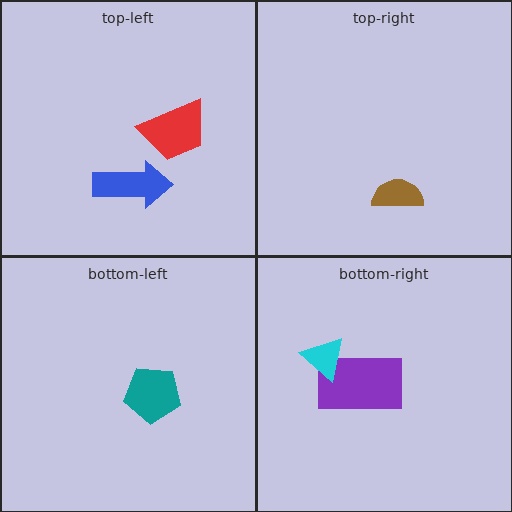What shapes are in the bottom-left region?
The teal pentagon.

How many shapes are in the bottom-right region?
2.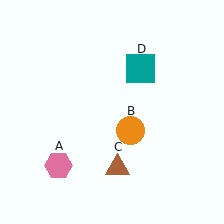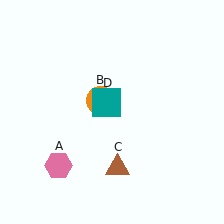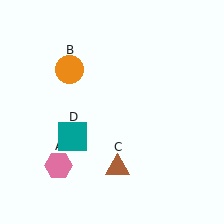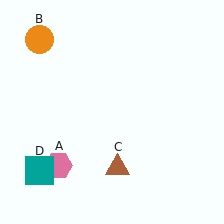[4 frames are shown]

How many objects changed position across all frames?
2 objects changed position: orange circle (object B), teal square (object D).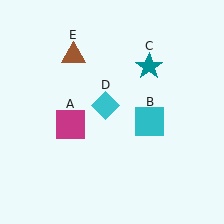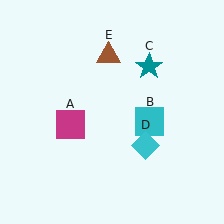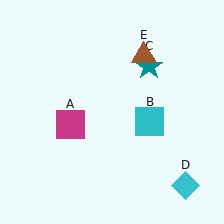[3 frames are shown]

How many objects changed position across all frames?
2 objects changed position: cyan diamond (object D), brown triangle (object E).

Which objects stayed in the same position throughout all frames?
Magenta square (object A) and cyan square (object B) and teal star (object C) remained stationary.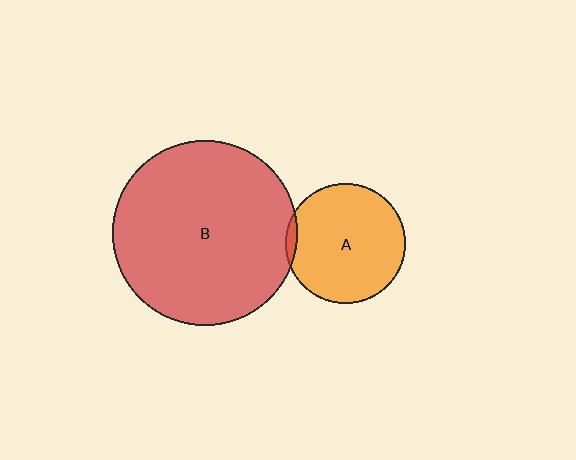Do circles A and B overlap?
Yes.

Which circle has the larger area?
Circle B (red).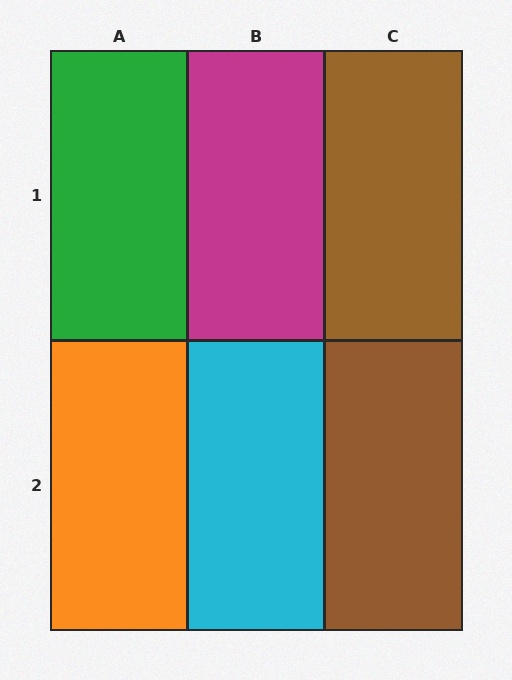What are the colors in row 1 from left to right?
Green, magenta, brown.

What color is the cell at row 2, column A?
Orange.